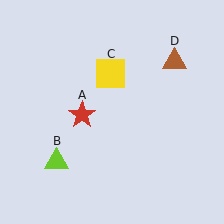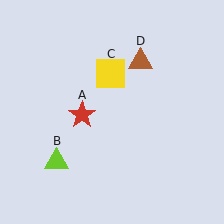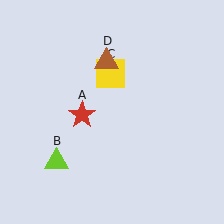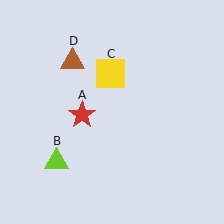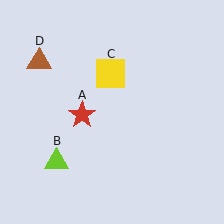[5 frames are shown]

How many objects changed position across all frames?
1 object changed position: brown triangle (object D).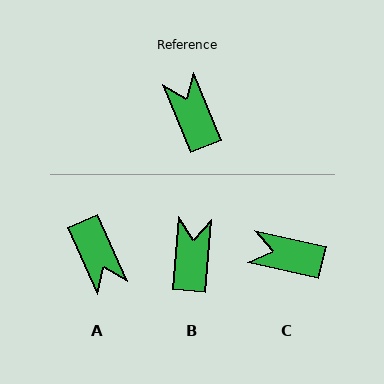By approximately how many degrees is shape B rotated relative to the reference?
Approximately 27 degrees clockwise.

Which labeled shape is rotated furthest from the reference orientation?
A, about 178 degrees away.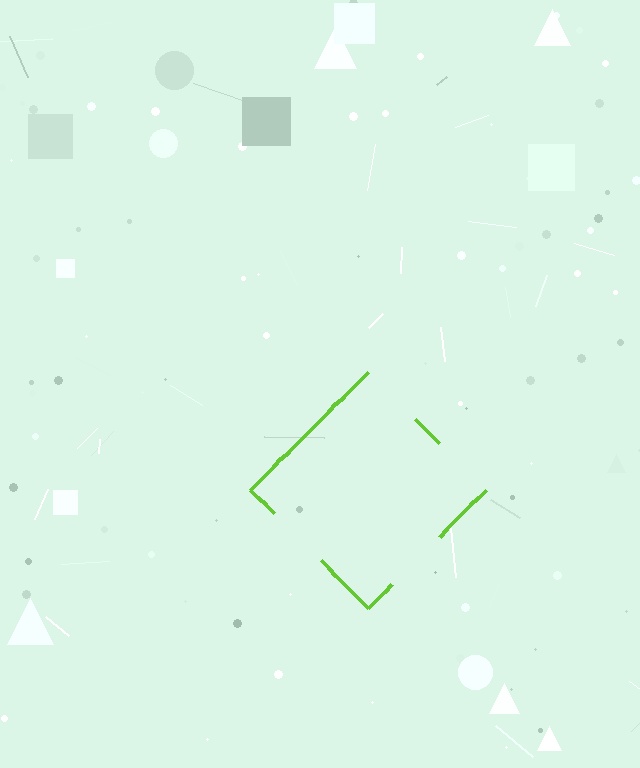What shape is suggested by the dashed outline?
The dashed outline suggests a diamond.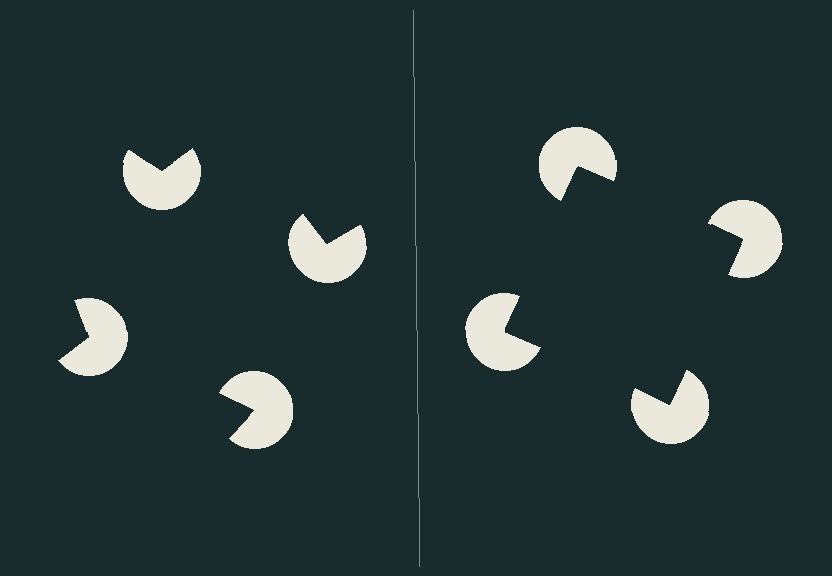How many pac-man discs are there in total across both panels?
8 — 4 on each side.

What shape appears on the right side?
An illusory square.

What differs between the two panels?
The pac-man discs are positioned identically on both sides; only the wedge orientations differ. On the right they align to a square; on the left they are misaligned.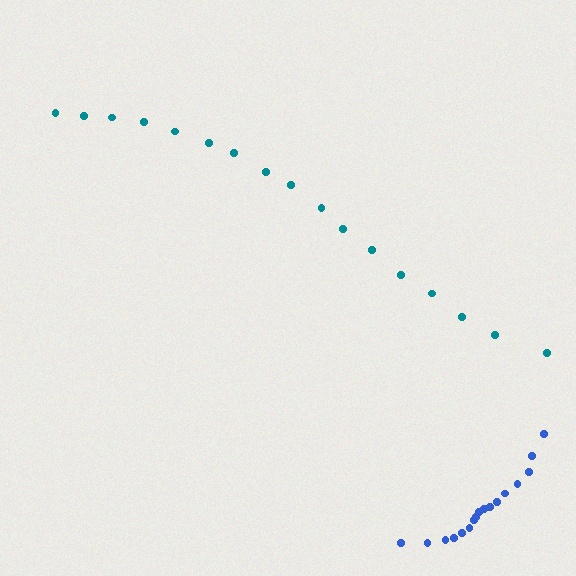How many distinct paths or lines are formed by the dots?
There are 2 distinct paths.